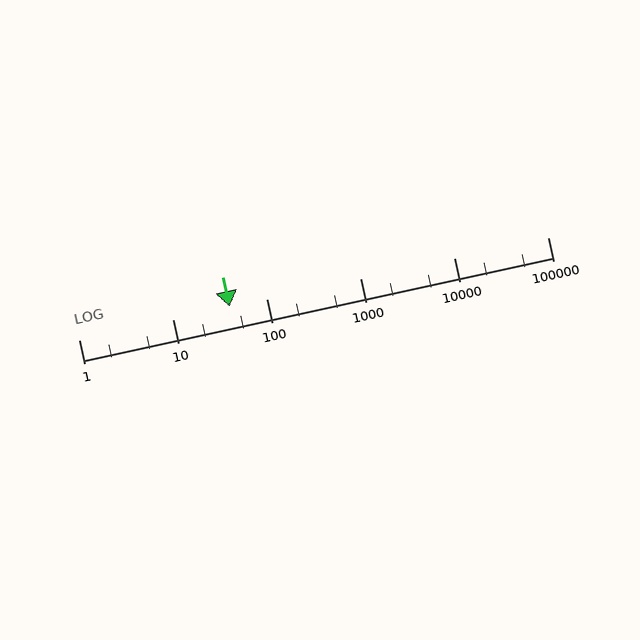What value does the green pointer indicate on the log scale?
The pointer indicates approximately 41.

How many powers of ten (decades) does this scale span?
The scale spans 5 decades, from 1 to 100000.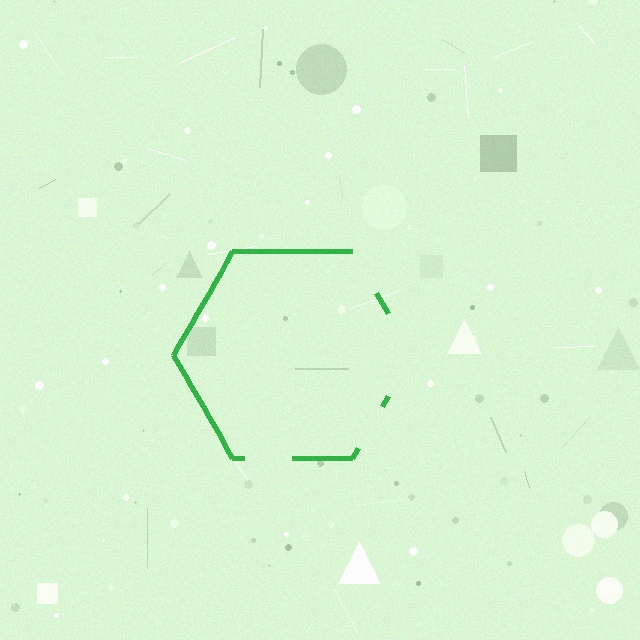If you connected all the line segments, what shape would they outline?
They would outline a hexagon.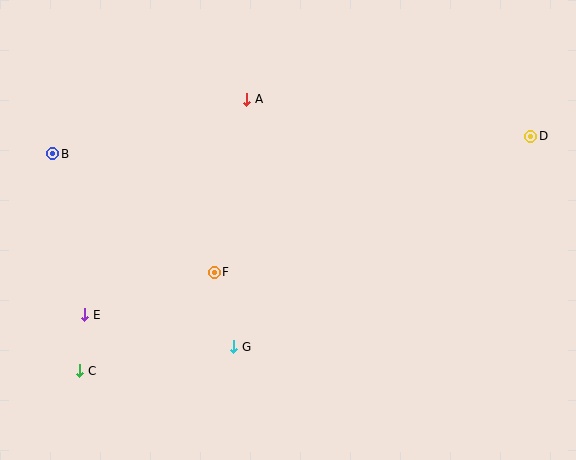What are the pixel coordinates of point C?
Point C is at (80, 371).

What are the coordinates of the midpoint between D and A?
The midpoint between D and A is at (389, 118).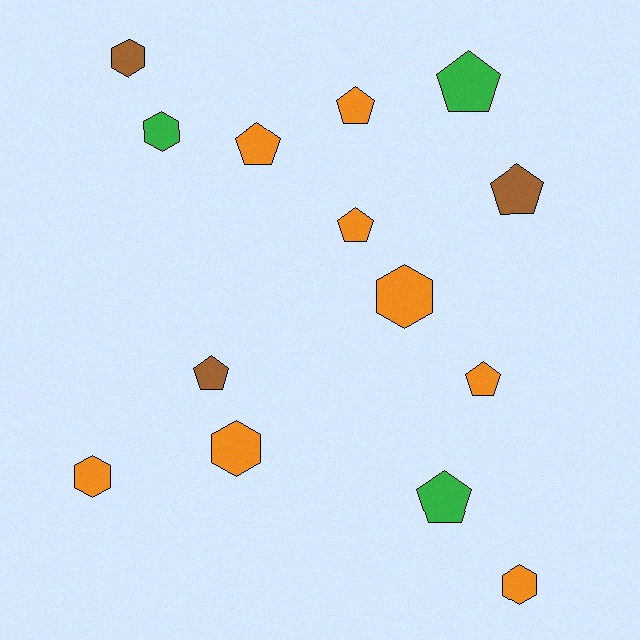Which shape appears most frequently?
Pentagon, with 8 objects.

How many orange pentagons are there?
There are 4 orange pentagons.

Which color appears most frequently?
Orange, with 8 objects.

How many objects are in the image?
There are 14 objects.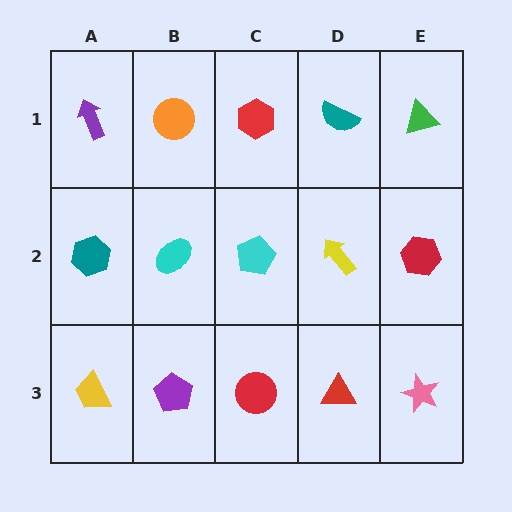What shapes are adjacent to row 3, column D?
A yellow arrow (row 2, column D), a red circle (row 3, column C), a pink star (row 3, column E).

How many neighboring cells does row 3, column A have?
2.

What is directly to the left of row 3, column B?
A yellow trapezoid.